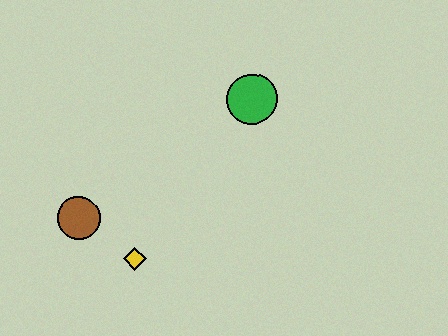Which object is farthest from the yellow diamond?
The green circle is farthest from the yellow diamond.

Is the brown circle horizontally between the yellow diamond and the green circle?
No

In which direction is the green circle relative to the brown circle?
The green circle is to the right of the brown circle.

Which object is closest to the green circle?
The yellow diamond is closest to the green circle.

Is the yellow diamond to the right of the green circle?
No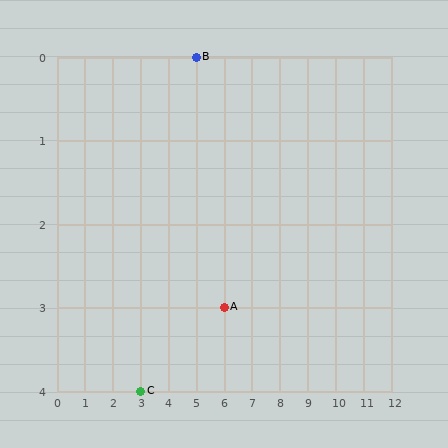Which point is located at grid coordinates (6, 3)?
Point A is at (6, 3).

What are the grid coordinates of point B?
Point B is at grid coordinates (5, 0).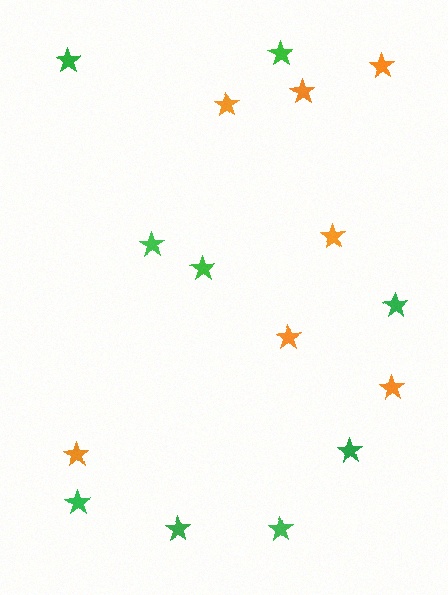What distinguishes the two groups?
There are 2 groups: one group of green stars (9) and one group of orange stars (7).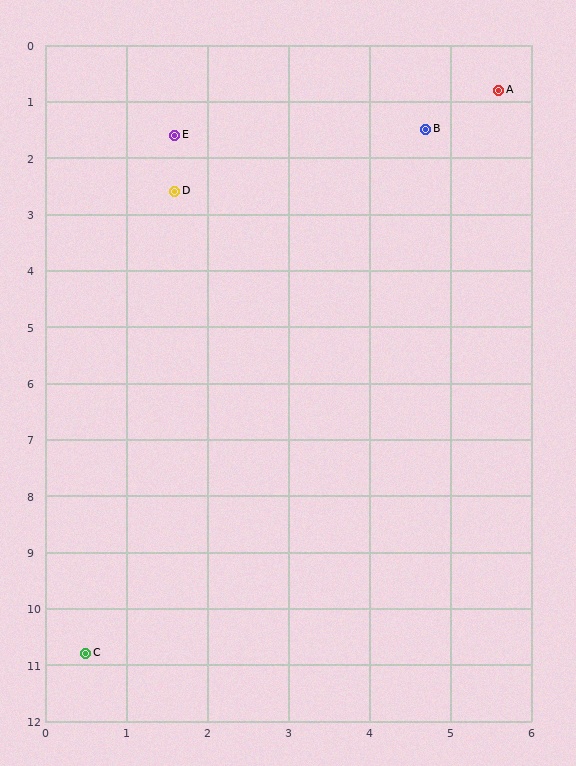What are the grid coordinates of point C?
Point C is at approximately (0.5, 10.8).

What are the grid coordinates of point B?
Point B is at approximately (4.7, 1.5).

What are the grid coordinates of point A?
Point A is at approximately (5.6, 0.8).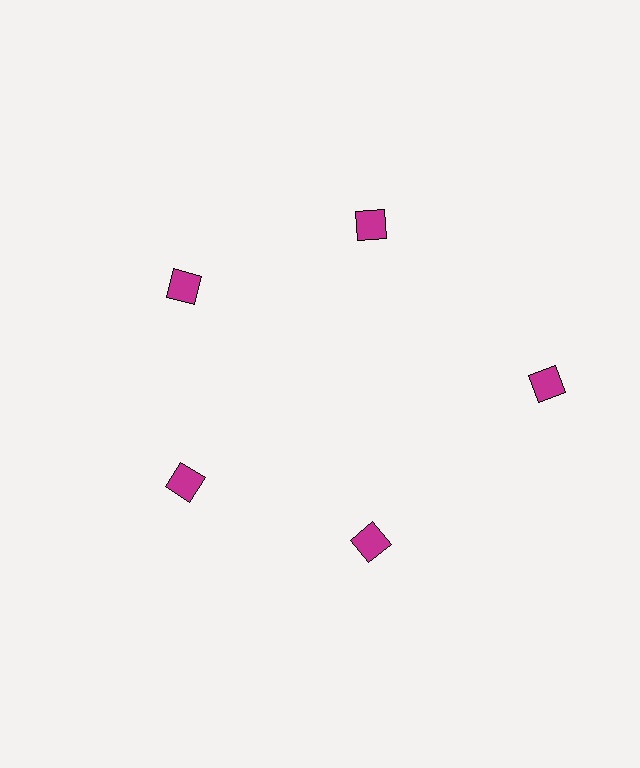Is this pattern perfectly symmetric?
No. The 5 magenta diamonds are arranged in a ring, but one element near the 3 o'clock position is pushed outward from the center, breaking the 5-fold rotational symmetry.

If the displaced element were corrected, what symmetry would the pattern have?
It would have 5-fold rotational symmetry — the pattern would map onto itself every 72 degrees.